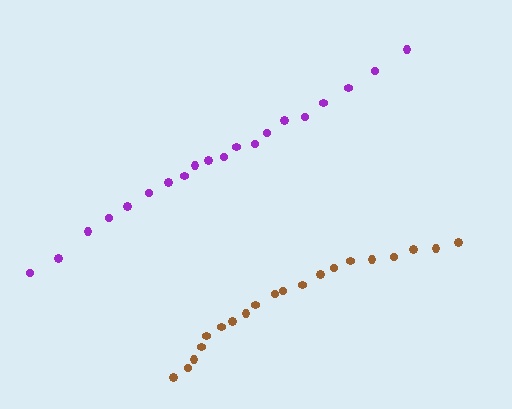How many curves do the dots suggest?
There are 2 distinct paths.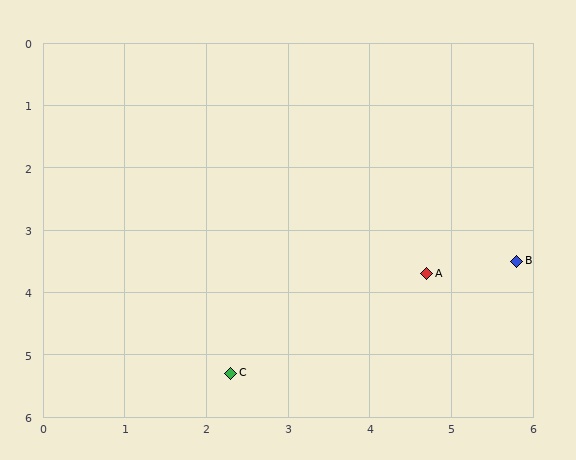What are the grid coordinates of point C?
Point C is at approximately (2.3, 5.3).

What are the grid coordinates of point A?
Point A is at approximately (4.7, 3.7).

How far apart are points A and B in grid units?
Points A and B are about 1.1 grid units apart.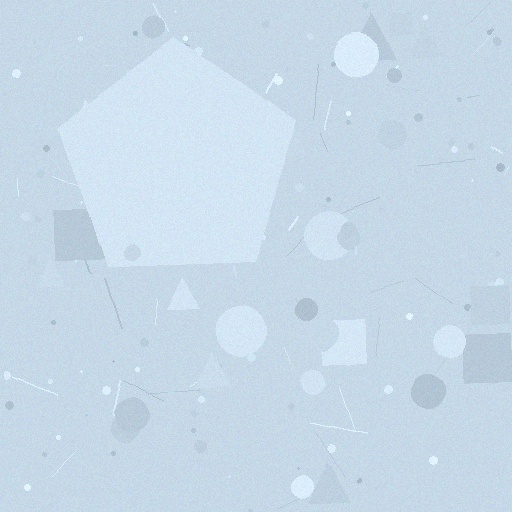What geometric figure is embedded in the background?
A pentagon is embedded in the background.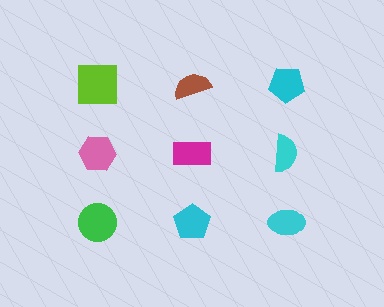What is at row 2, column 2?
A magenta rectangle.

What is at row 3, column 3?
A cyan ellipse.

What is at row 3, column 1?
A green circle.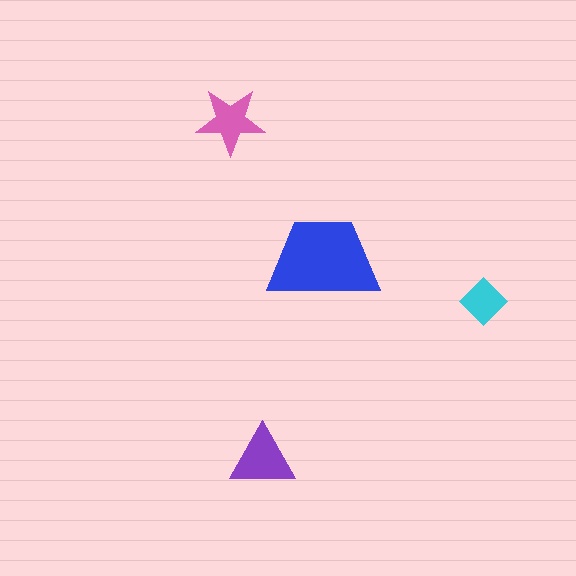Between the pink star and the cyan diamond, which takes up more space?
The pink star.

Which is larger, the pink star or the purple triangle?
The purple triangle.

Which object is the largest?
The blue trapezoid.